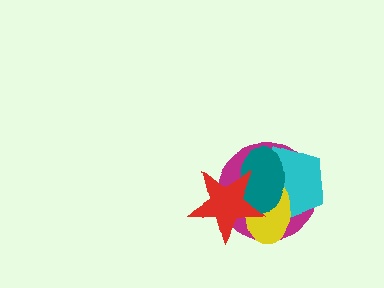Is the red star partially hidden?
No, no other shape covers it.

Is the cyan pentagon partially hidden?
Yes, it is partially covered by another shape.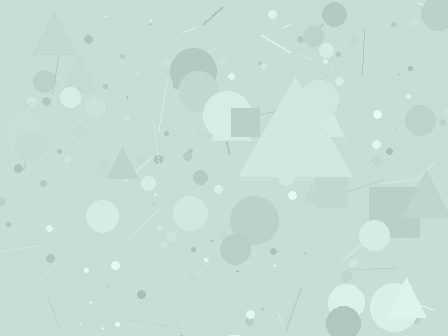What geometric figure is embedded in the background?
A triangle is embedded in the background.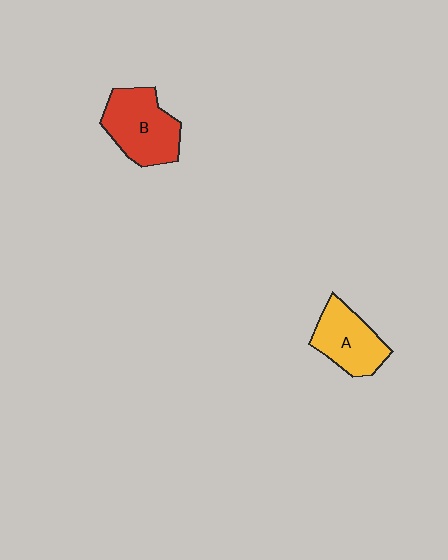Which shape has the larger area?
Shape B (red).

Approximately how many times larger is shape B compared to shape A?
Approximately 1.2 times.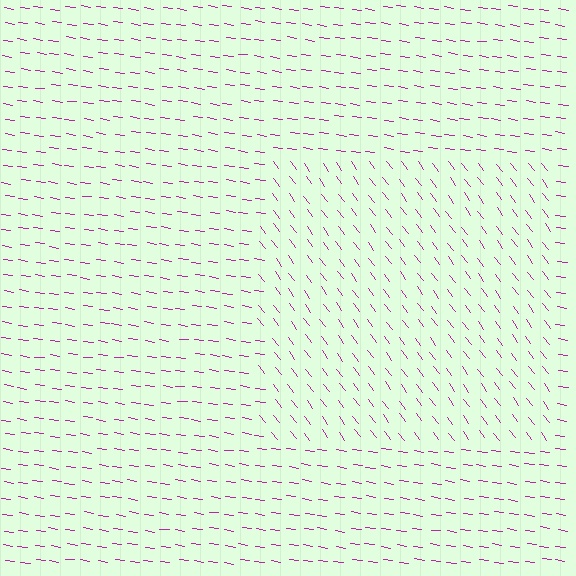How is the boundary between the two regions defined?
The boundary is defined purely by a change in line orientation (approximately 45 degrees difference). All lines are the same color and thickness.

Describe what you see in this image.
The image is filled with small magenta line segments. A rectangle region in the image has lines oriented differently from the surrounding lines, creating a visible texture boundary.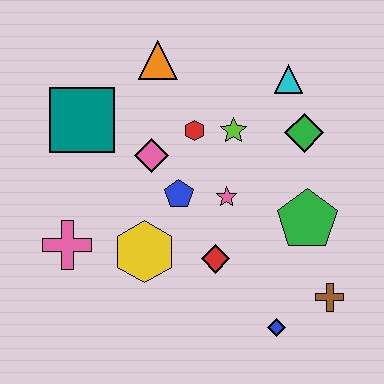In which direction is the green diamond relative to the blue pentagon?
The green diamond is to the right of the blue pentagon.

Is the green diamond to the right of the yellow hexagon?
Yes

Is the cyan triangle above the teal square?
Yes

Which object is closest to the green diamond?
The cyan triangle is closest to the green diamond.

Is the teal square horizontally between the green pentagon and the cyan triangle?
No